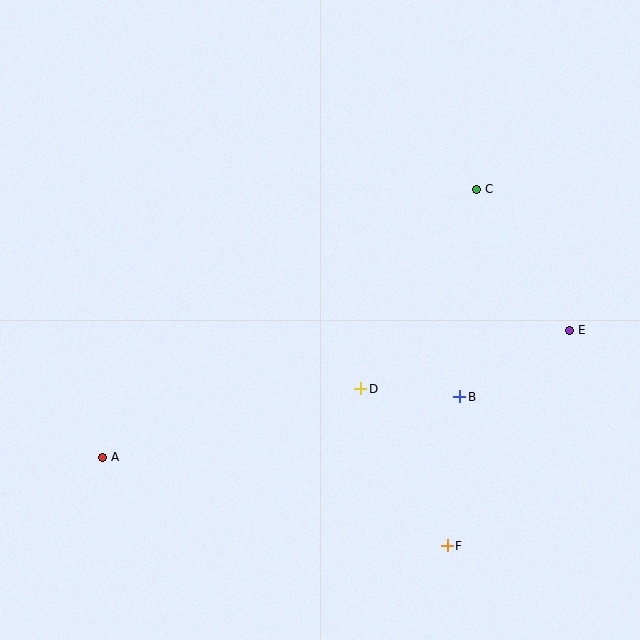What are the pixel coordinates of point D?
Point D is at (361, 389).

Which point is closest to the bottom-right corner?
Point F is closest to the bottom-right corner.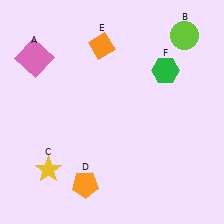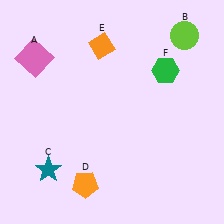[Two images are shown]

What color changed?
The star (C) changed from yellow in Image 1 to teal in Image 2.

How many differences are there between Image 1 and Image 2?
There is 1 difference between the two images.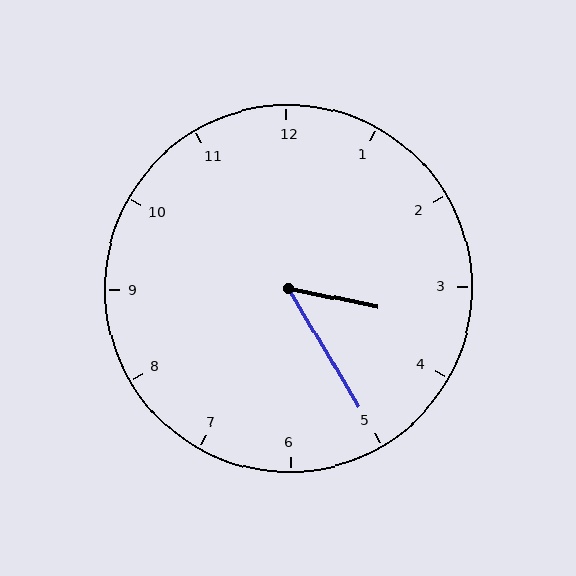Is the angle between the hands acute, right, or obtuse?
It is acute.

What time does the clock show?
3:25.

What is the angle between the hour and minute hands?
Approximately 48 degrees.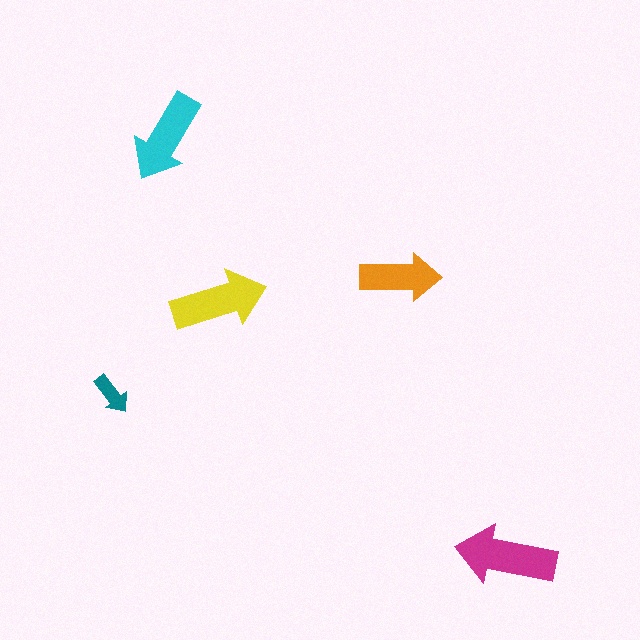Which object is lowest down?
The magenta arrow is bottommost.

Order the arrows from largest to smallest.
the magenta one, the yellow one, the cyan one, the orange one, the teal one.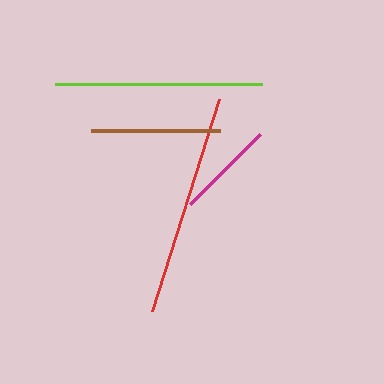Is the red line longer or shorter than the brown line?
The red line is longer than the brown line.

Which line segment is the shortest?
The magenta line is the shortest at approximately 100 pixels.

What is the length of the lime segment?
The lime segment is approximately 207 pixels long.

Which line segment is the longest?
The red line is the longest at approximately 222 pixels.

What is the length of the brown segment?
The brown segment is approximately 129 pixels long.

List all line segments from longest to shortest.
From longest to shortest: red, lime, brown, magenta.